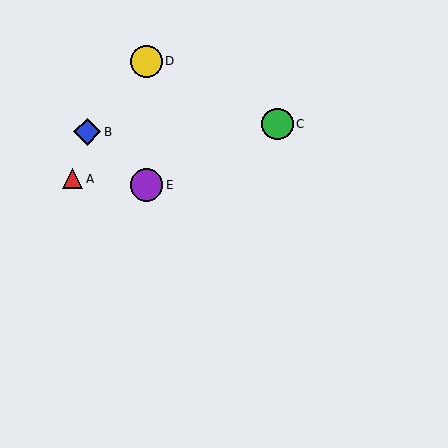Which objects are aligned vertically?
Objects D, E are aligned vertically.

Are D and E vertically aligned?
Yes, both are at x≈146.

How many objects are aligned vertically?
2 objects (D, E) are aligned vertically.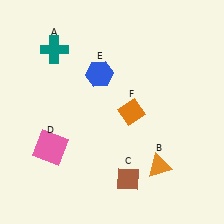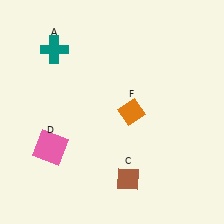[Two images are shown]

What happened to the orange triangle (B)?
The orange triangle (B) was removed in Image 2. It was in the bottom-right area of Image 1.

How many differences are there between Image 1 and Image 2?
There are 2 differences between the two images.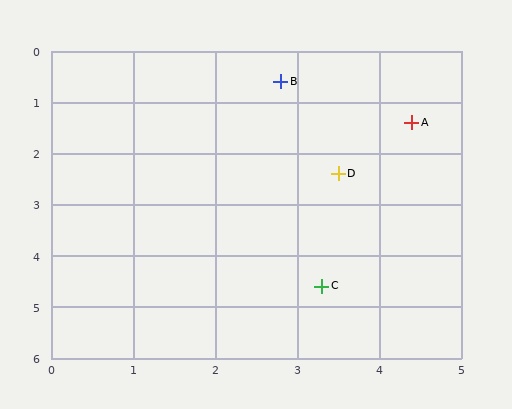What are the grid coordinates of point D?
Point D is at approximately (3.5, 2.4).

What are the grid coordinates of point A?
Point A is at approximately (4.4, 1.4).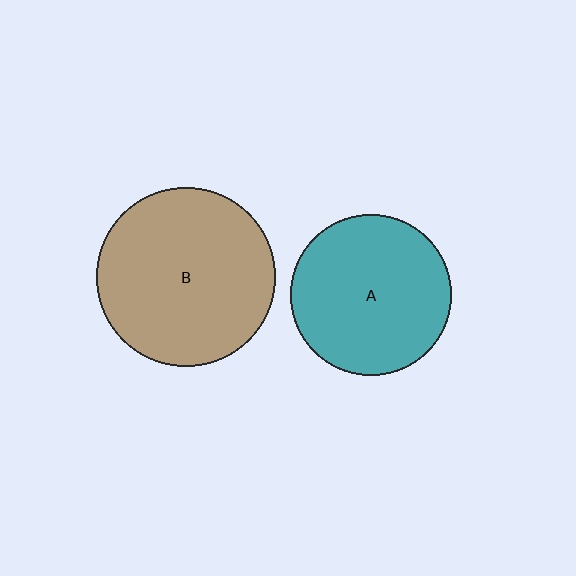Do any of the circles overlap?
No, none of the circles overlap.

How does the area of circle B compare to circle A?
Approximately 1.2 times.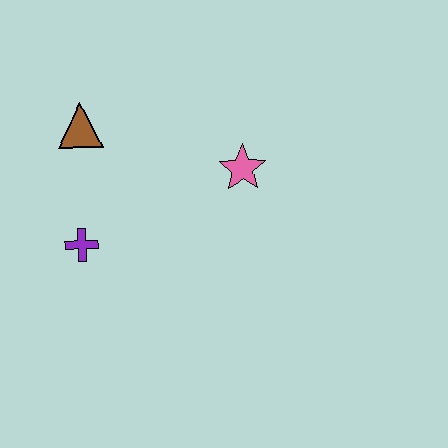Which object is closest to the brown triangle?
The purple cross is closest to the brown triangle.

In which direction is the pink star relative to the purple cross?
The pink star is to the right of the purple cross.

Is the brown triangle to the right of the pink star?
No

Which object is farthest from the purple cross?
The pink star is farthest from the purple cross.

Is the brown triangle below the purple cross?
No